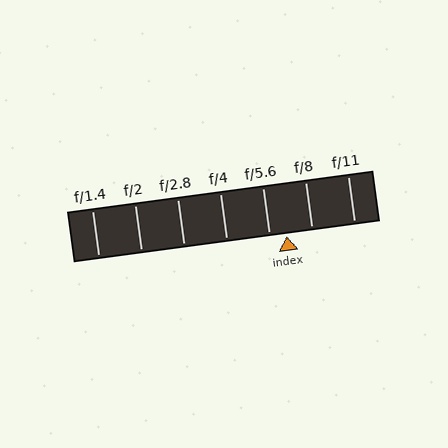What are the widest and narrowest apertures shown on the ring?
The widest aperture shown is f/1.4 and the narrowest is f/11.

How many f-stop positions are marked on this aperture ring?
There are 7 f-stop positions marked.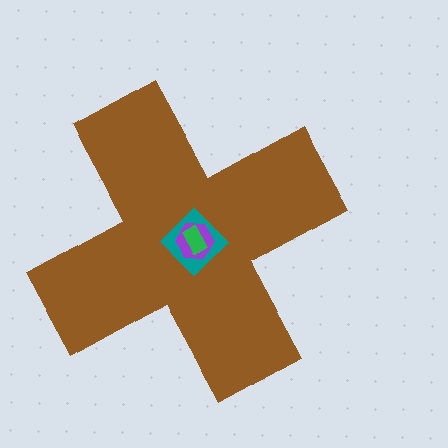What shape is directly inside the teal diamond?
The purple hexagon.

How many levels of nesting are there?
4.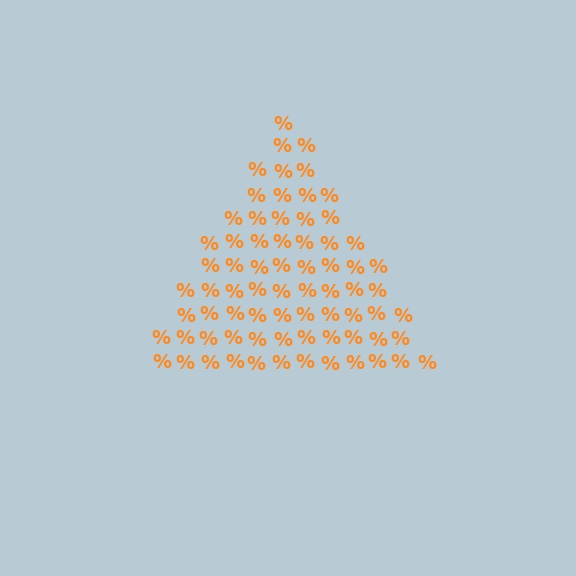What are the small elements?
The small elements are percent signs.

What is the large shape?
The large shape is a triangle.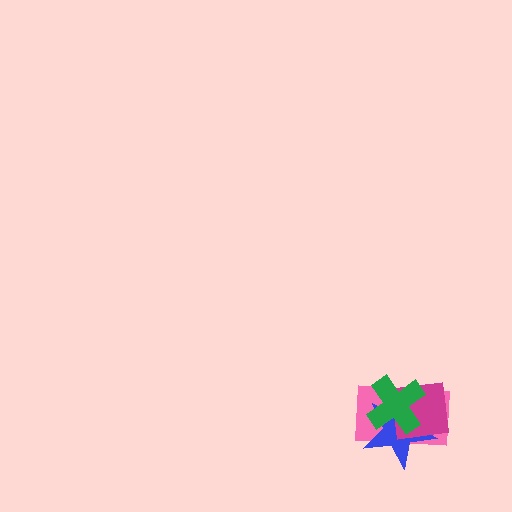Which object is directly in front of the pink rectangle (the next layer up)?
The blue star is directly in front of the pink rectangle.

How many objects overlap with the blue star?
3 objects overlap with the blue star.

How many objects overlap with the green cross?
3 objects overlap with the green cross.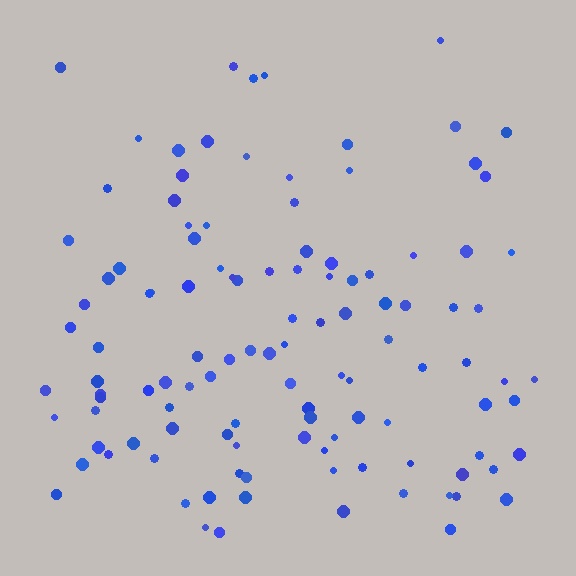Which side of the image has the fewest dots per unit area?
The top.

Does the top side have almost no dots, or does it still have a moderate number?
Still a moderate number, just noticeably fewer than the bottom.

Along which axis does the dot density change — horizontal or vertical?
Vertical.